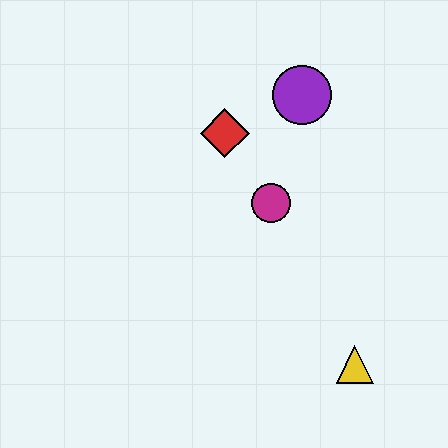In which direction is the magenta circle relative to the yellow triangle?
The magenta circle is above the yellow triangle.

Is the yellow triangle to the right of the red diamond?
Yes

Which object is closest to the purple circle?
The red diamond is closest to the purple circle.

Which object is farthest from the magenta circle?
The yellow triangle is farthest from the magenta circle.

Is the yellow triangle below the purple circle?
Yes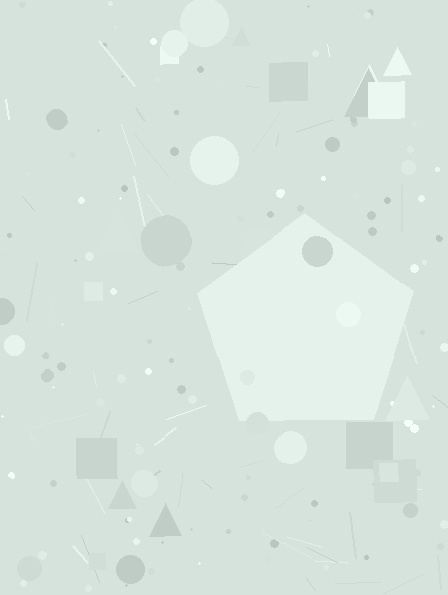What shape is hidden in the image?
A pentagon is hidden in the image.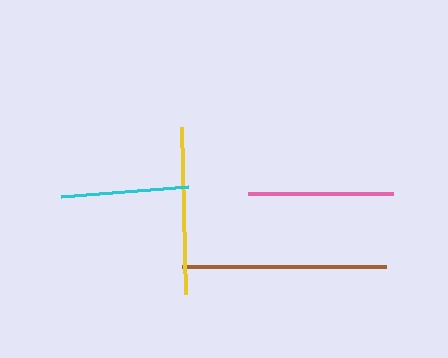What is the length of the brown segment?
The brown segment is approximately 204 pixels long.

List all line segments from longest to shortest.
From longest to shortest: brown, yellow, pink, cyan.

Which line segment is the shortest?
The cyan line is the shortest at approximately 127 pixels.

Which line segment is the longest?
The brown line is the longest at approximately 204 pixels.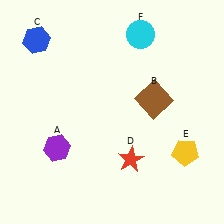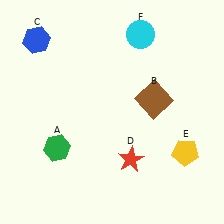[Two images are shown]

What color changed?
The hexagon (A) changed from purple in Image 1 to green in Image 2.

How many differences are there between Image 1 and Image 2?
There is 1 difference between the two images.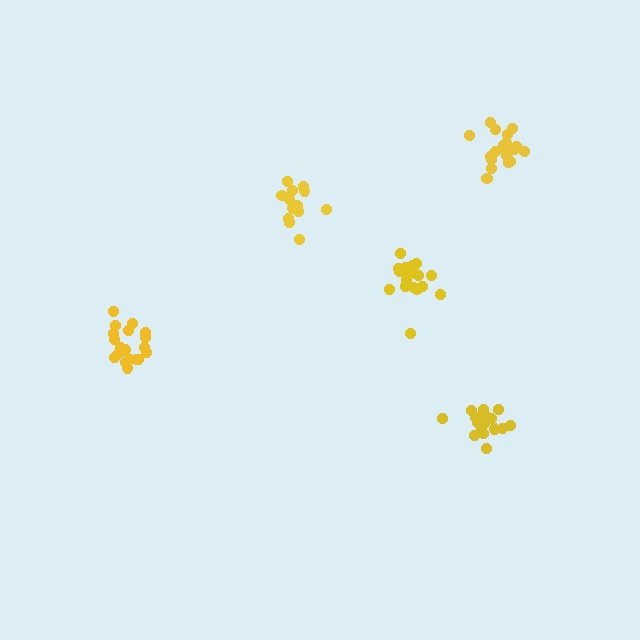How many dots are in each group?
Group 1: 19 dots, Group 2: 18 dots, Group 3: 15 dots, Group 4: 19 dots, Group 5: 19 dots (90 total).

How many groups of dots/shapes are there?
There are 5 groups.